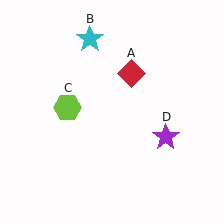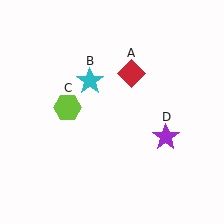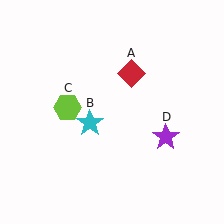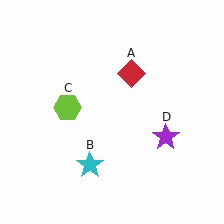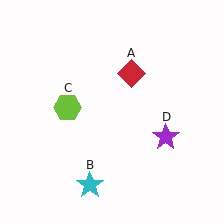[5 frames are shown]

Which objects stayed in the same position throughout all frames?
Red diamond (object A) and lime hexagon (object C) and purple star (object D) remained stationary.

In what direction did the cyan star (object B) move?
The cyan star (object B) moved down.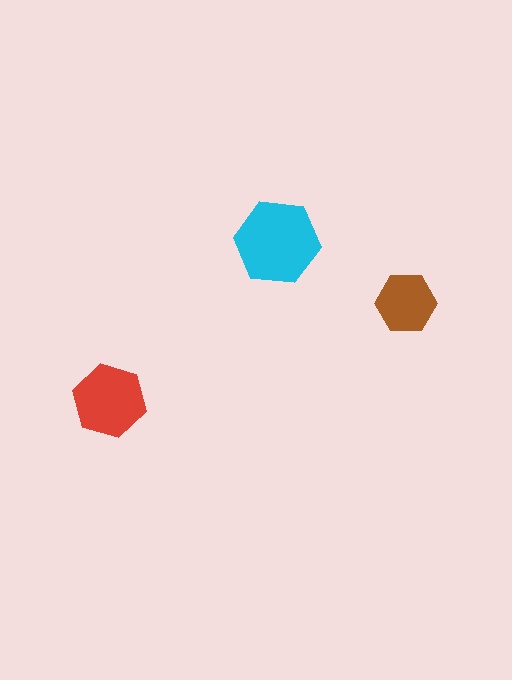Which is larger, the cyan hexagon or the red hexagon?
The cyan one.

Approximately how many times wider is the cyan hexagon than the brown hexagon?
About 1.5 times wider.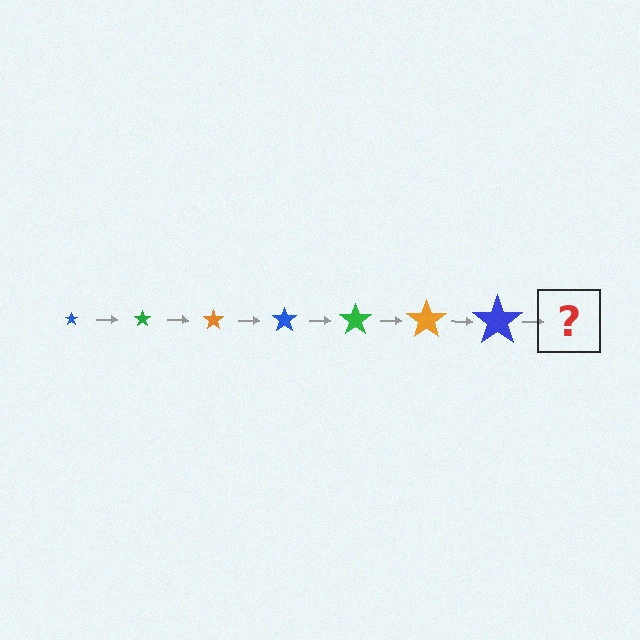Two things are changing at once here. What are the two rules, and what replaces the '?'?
The two rules are that the star grows larger each step and the color cycles through blue, green, and orange. The '?' should be a green star, larger than the previous one.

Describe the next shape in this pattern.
It should be a green star, larger than the previous one.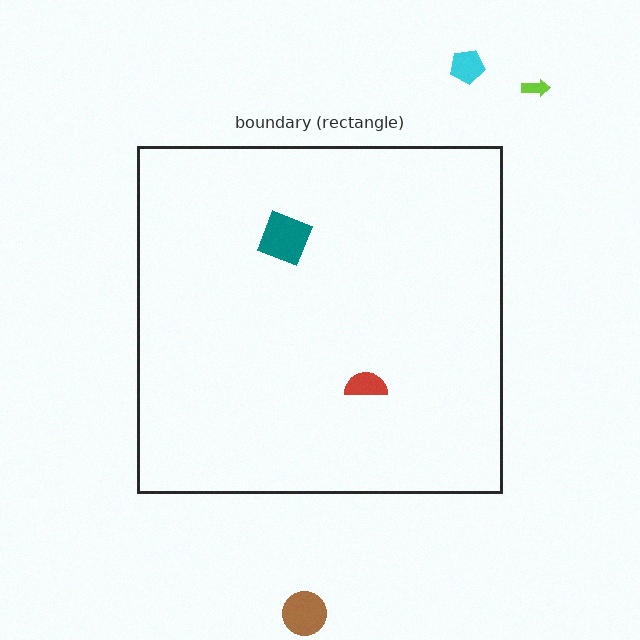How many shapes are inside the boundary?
2 inside, 3 outside.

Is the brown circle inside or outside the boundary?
Outside.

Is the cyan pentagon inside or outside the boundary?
Outside.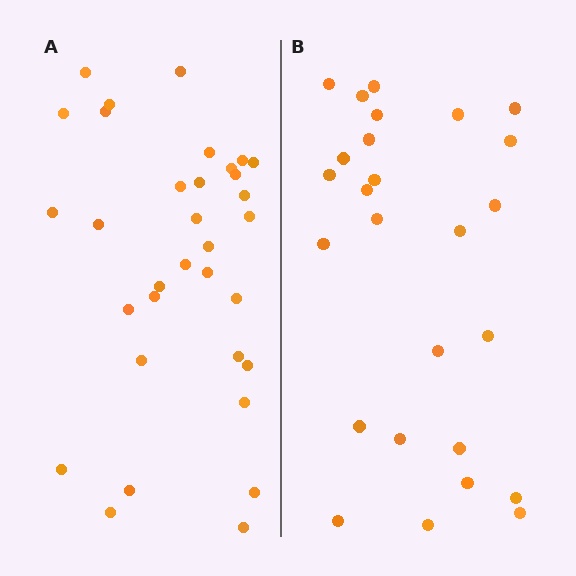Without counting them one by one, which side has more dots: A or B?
Region A (the left region) has more dots.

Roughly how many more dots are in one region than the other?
Region A has roughly 8 or so more dots than region B.